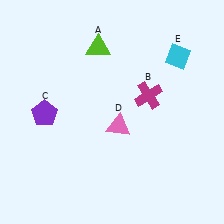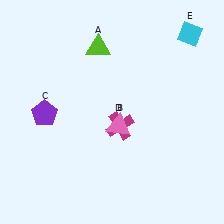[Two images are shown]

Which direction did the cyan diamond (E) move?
The cyan diamond (E) moved up.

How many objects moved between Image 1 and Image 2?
2 objects moved between the two images.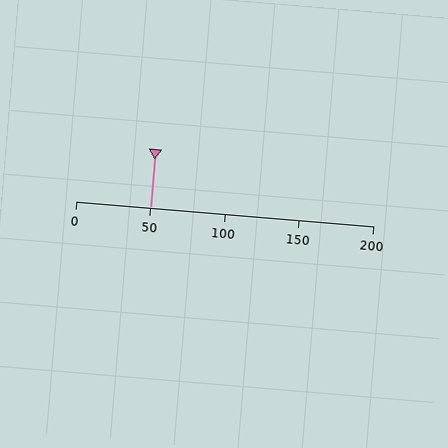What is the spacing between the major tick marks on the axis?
The major ticks are spaced 50 apart.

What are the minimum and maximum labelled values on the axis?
The axis runs from 0 to 200.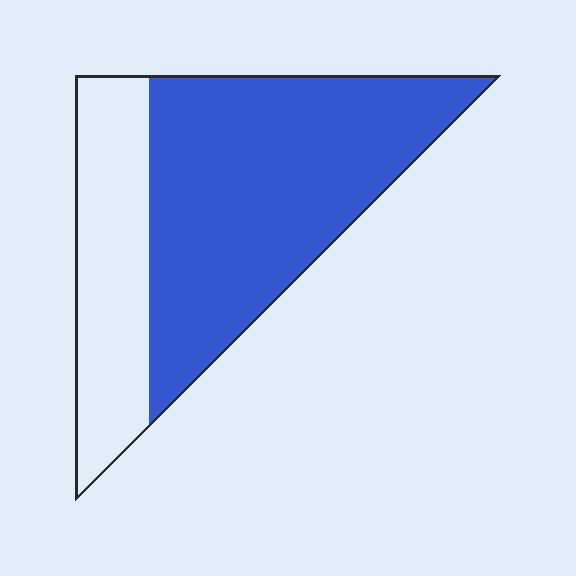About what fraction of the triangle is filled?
About two thirds (2/3).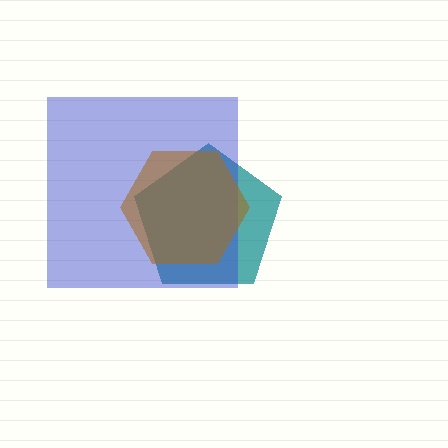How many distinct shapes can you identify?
There are 3 distinct shapes: a teal pentagon, a blue square, a brown hexagon.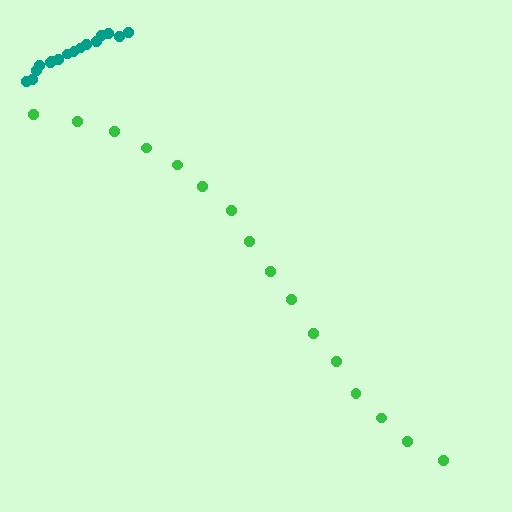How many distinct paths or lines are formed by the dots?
There are 2 distinct paths.